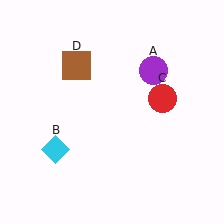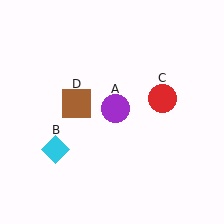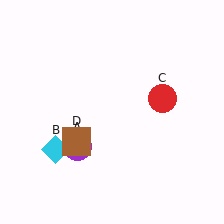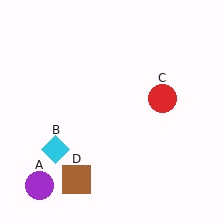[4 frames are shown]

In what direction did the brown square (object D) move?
The brown square (object D) moved down.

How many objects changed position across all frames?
2 objects changed position: purple circle (object A), brown square (object D).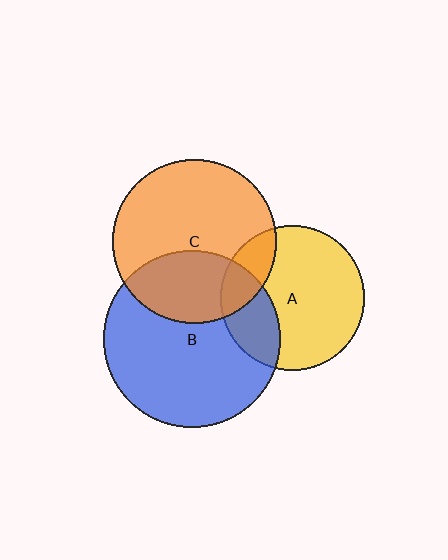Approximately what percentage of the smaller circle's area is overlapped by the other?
Approximately 20%.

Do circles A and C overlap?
Yes.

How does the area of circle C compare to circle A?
Approximately 1.3 times.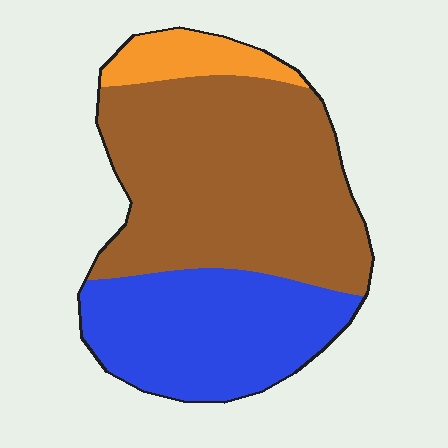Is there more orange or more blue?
Blue.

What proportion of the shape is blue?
Blue covers roughly 35% of the shape.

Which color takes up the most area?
Brown, at roughly 55%.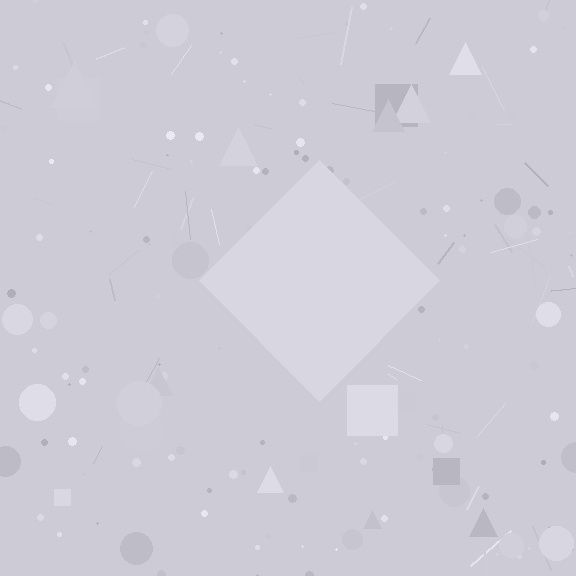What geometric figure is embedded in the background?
A diamond is embedded in the background.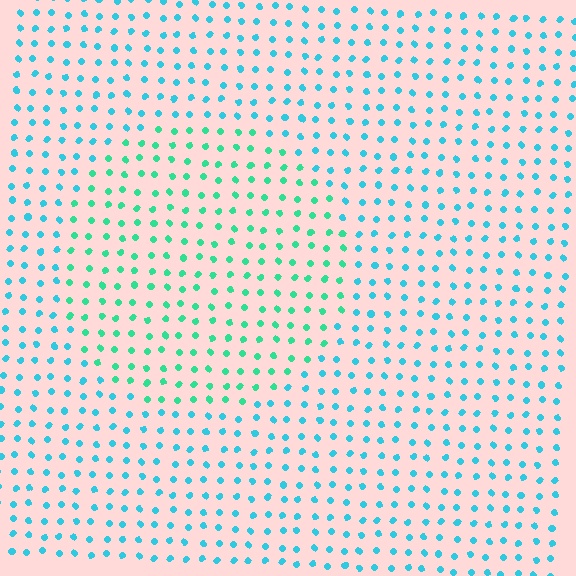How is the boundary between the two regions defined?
The boundary is defined purely by a slight shift in hue (about 34 degrees). Spacing, size, and orientation are identical on both sides.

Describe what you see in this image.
The image is filled with small cyan elements in a uniform arrangement. A circle-shaped region is visible where the elements are tinted to a slightly different hue, forming a subtle color boundary.